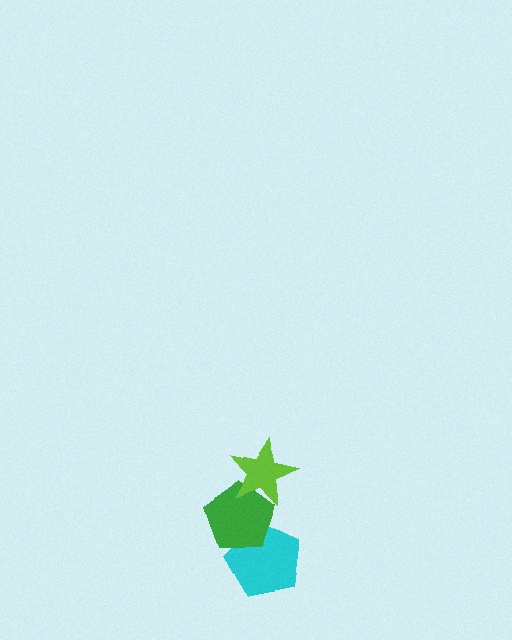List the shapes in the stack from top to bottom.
From top to bottom: the lime star, the green pentagon, the cyan pentagon.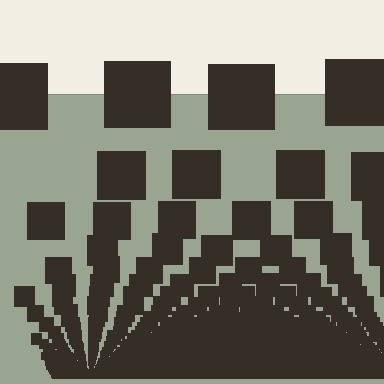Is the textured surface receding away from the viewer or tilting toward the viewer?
The surface appears to tilt toward the viewer. Texture elements get larger and sparser toward the top.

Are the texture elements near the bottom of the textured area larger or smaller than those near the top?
Smaller. The gradient is inverted — elements near the bottom are smaller and denser.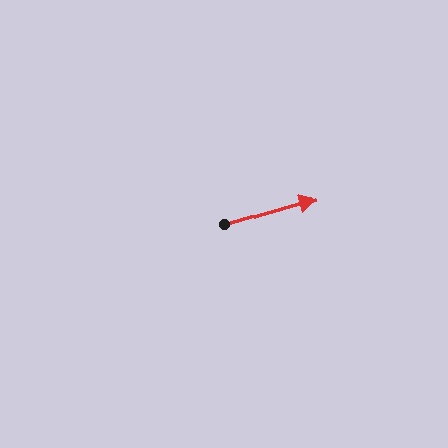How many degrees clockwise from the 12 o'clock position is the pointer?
Approximately 74 degrees.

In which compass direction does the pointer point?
East.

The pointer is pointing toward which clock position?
Roughly 2 o'clock.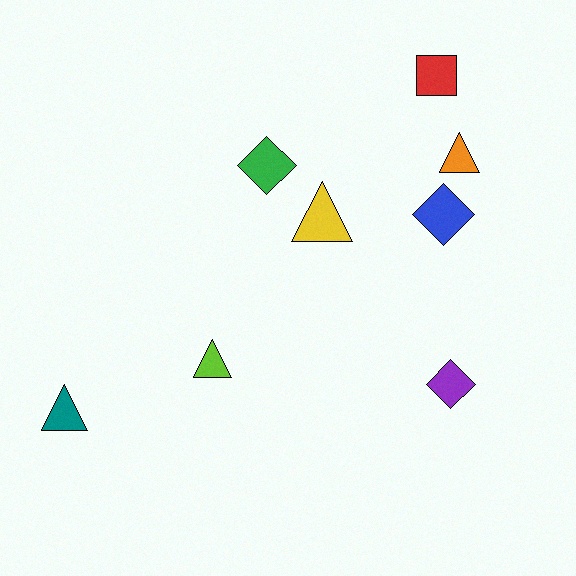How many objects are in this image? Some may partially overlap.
There are 8 objects.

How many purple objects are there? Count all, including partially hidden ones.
There is 1 purple object.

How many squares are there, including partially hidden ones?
There is 1 square.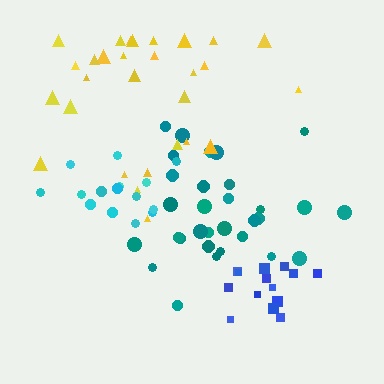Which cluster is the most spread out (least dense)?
Yellow.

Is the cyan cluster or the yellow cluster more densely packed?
Cyan.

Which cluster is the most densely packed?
Blue.